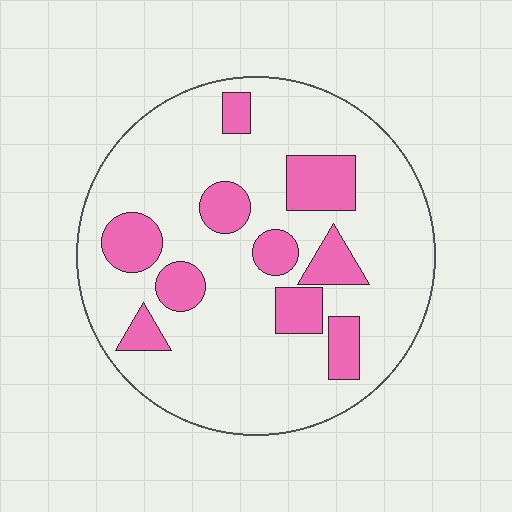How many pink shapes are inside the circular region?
10.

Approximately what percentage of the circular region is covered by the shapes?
Approximately 20%.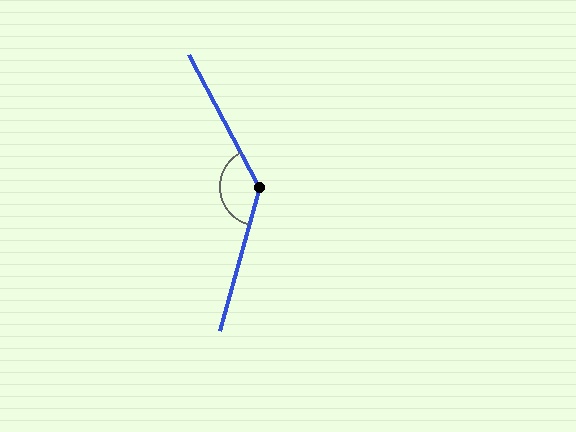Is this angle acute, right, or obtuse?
It is obtuse.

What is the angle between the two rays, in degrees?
Approximately 137 degrees.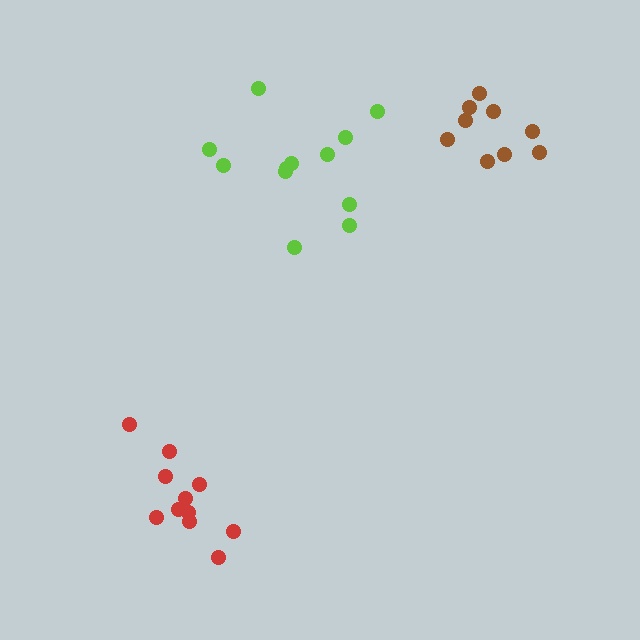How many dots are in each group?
Group 1: 12 dots, Group 2: 9 dots, Group 3: 11 dots (32 total).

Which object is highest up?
The brown cluster is topmost.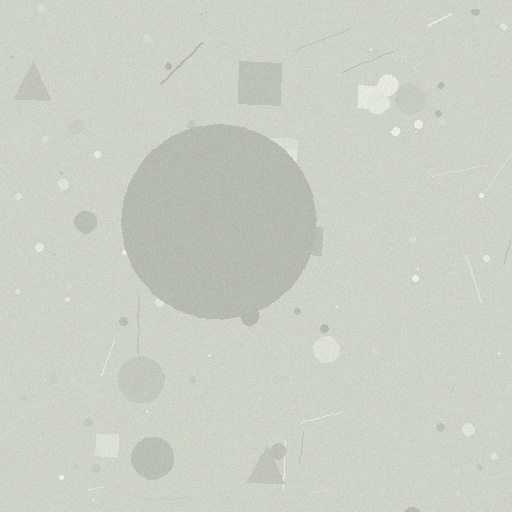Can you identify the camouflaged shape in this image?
The camouflaged shape is a circle.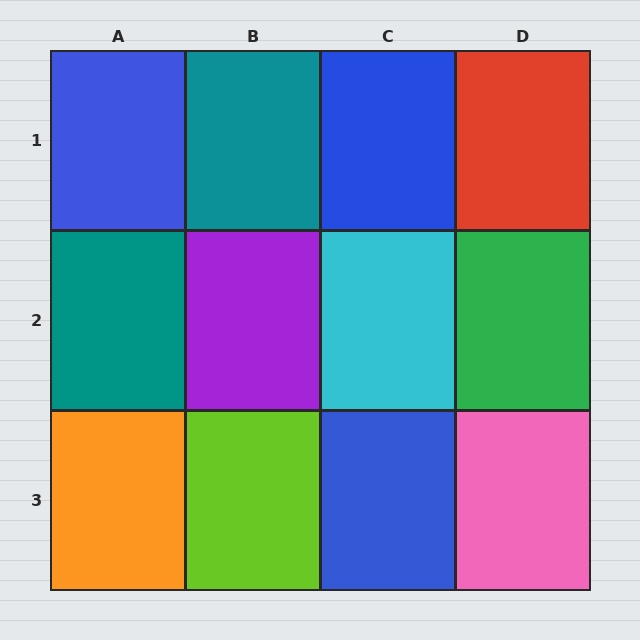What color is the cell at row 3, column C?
Blue.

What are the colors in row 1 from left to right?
Blue, teal, blue, red.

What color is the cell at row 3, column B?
Lime.